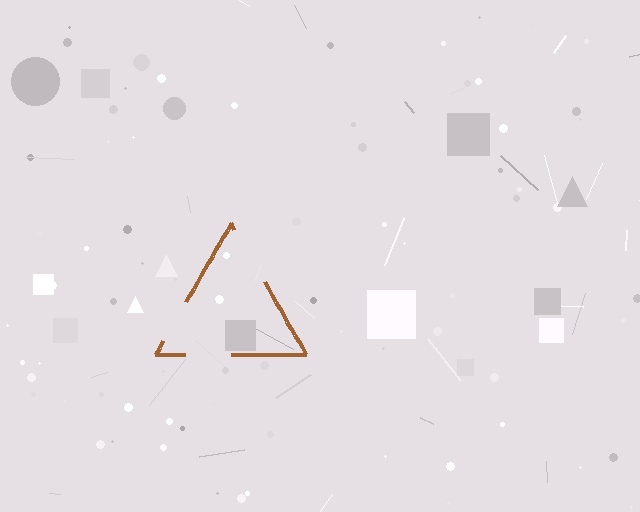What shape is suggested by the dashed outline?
The dashed outline suggests a triangle.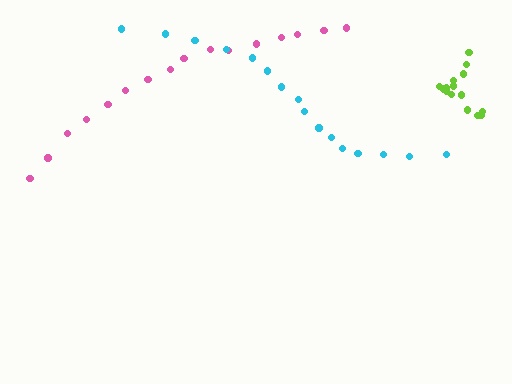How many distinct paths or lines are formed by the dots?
There are 3 distinct paths.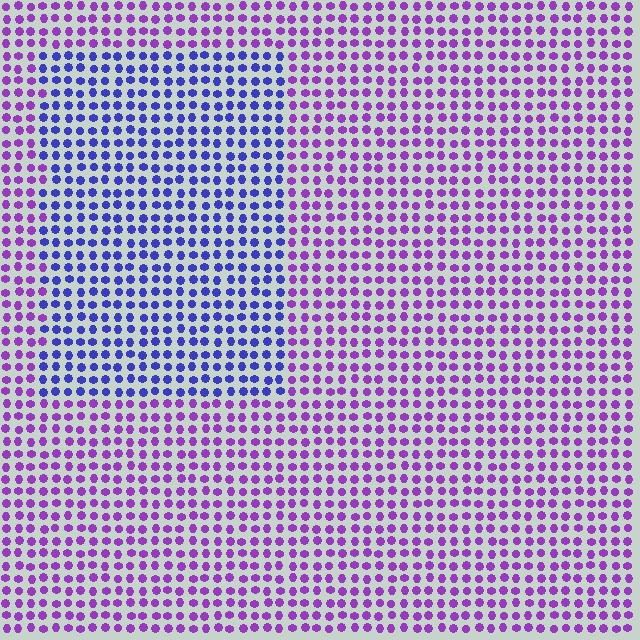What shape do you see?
I see a rectangle.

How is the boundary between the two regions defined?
The boundary is defined purely by a slight shift in hue (about 44 degrees). Spacing, size, and orientation are identical on both sides.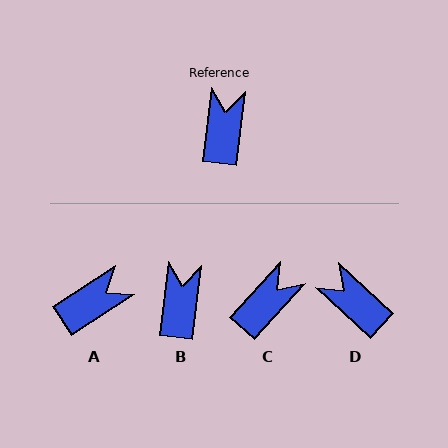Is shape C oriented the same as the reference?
No, it is off by about 35 degrees.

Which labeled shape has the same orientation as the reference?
B.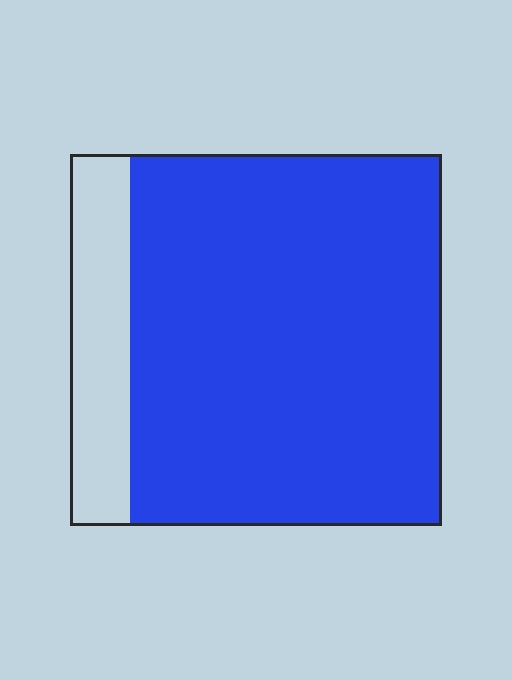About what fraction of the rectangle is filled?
About five sixths (5/6).